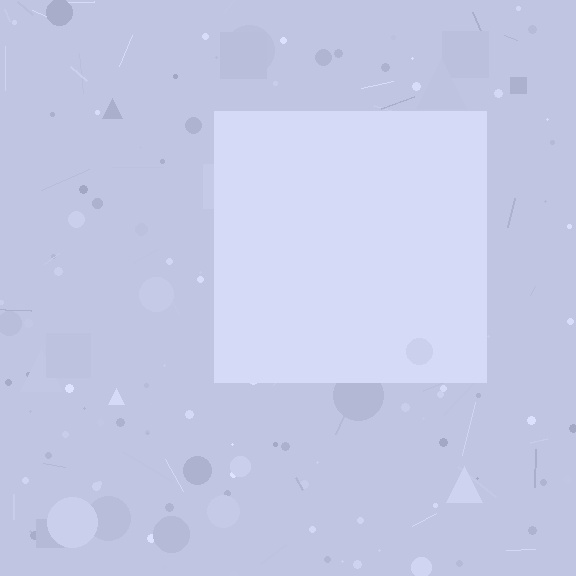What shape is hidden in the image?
A square is hidden in the image.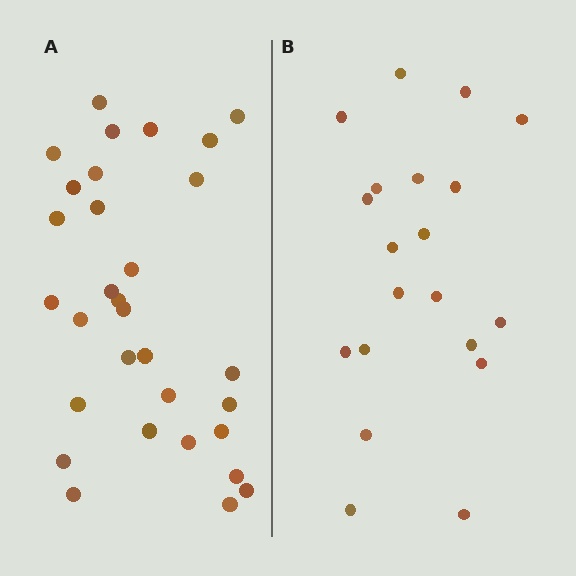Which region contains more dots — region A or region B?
Region A (the left region) has more dots.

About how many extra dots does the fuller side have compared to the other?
Region A has roughly 12 or so more dots than region B.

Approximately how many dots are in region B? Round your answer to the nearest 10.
About 20 dots.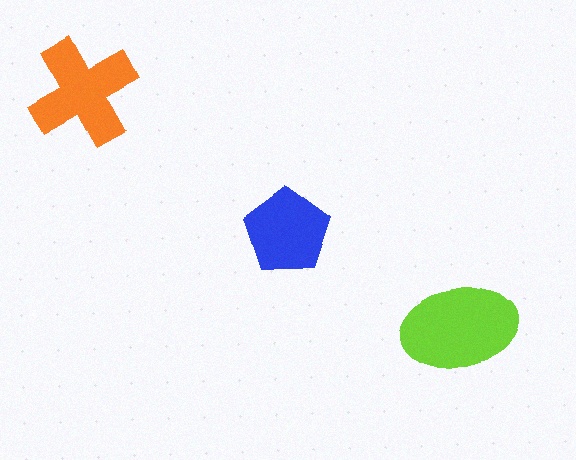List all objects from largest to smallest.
The lime ellipse, the orange cross, the blue pentagon.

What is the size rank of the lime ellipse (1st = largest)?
1st.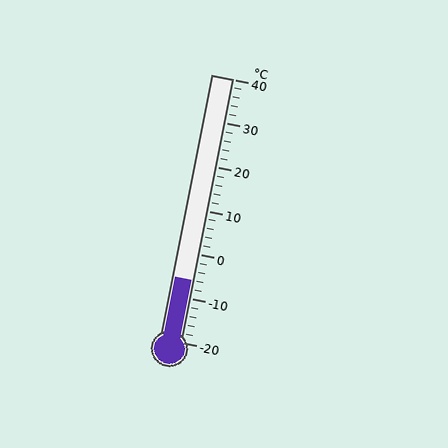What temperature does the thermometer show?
The thermometer shows approximately -6°C.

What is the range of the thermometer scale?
The thermometer scale ranges from -20°C to 40°C.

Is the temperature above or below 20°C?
The temperature is below 20°C.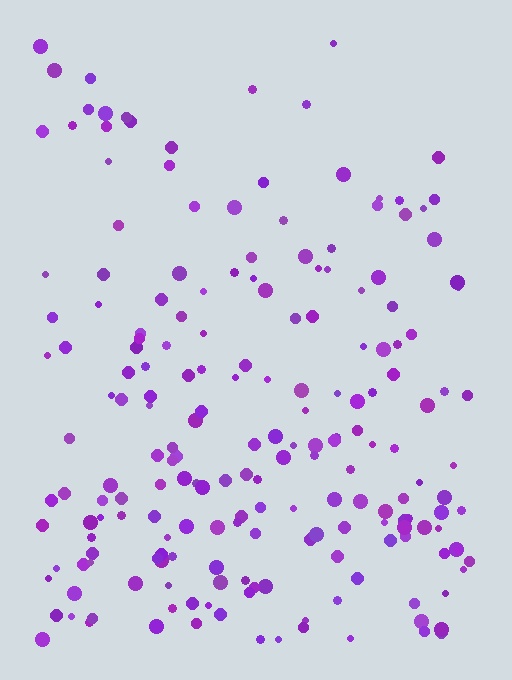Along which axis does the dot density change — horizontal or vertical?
Vertical.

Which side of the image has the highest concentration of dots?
The bottom.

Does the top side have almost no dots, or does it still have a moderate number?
Still a moderate number, just noticeably fewer than the bottom.